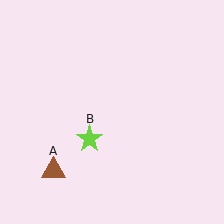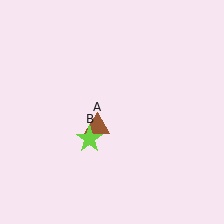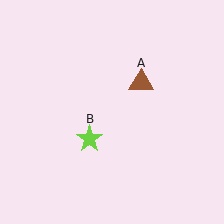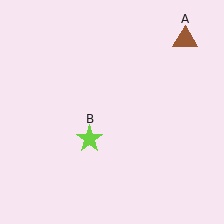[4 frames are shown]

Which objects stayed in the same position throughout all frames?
Lime star (object B) remained stationary.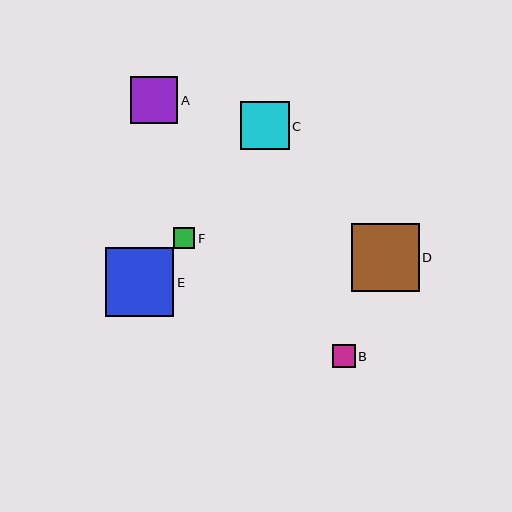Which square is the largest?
Square E is the largest with a size of approximately 69 pixels.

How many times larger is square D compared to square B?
Square D is approximately 3.0 times the size of square B.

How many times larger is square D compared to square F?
Square D is approximately 3.2 times the size of square F.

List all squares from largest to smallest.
From largest to smallest: E, D, C, A, B, F.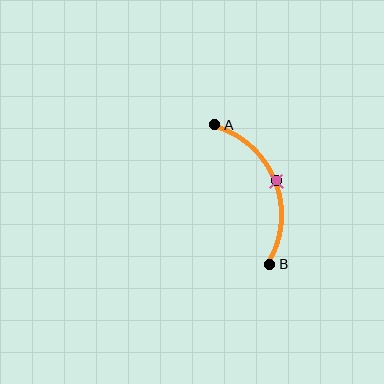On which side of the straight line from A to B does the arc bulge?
The arc bulges to the right of the straight line connecting A and B.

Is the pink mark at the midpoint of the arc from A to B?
Yes. The pink mark lies on the arc at equal arc-length from both A and B — it is the arc midpoint.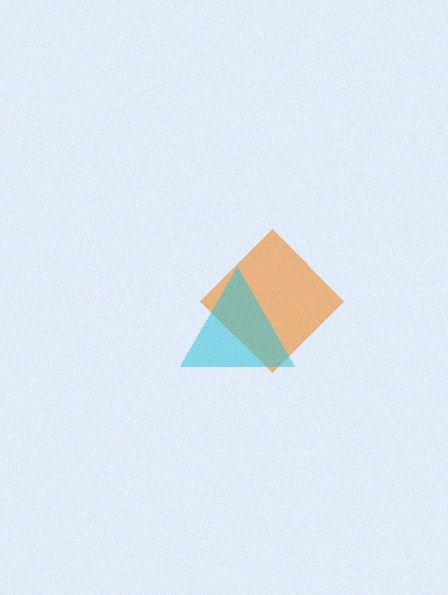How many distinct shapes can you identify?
There are 2 distinct shapes: an orange diamond, a cyan triangle.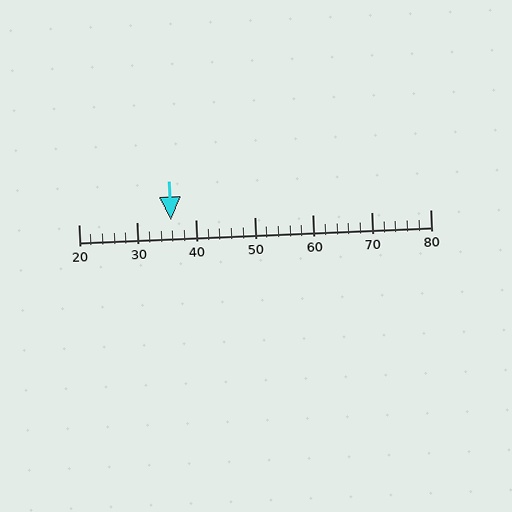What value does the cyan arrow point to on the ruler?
The cyan arrow points to approximately 36.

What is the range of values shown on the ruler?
The ruler shows values from 20 to 80.